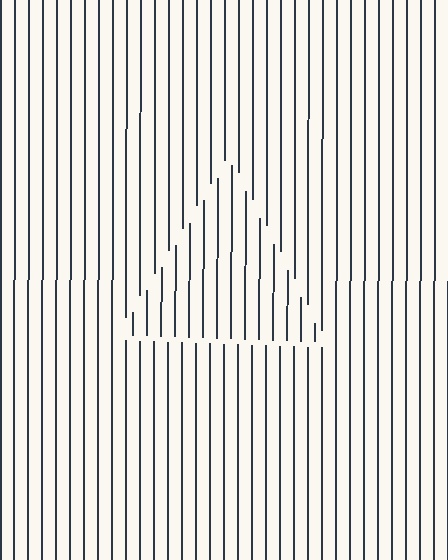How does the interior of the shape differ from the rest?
The interior of the shape contains the same grating, shifted by half a period — the contour is defined by the phase discontinuity where line-ends from the inner and outer gratings abut.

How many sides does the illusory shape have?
3 sides — the line-ends trace a triangle.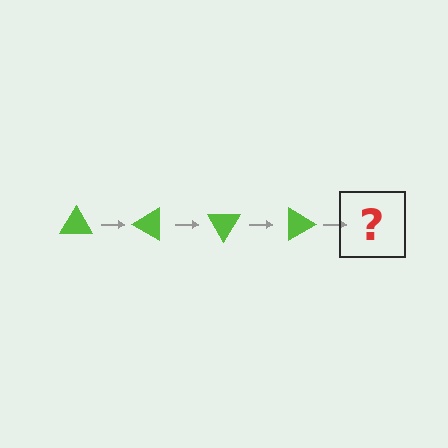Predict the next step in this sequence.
The next step is a lime triangle rotated 120 degrees.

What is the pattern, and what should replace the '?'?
The pattern is that the triangle rotates 30 degrees each step. The '?' should be a lime triangle rotated 120 degrees.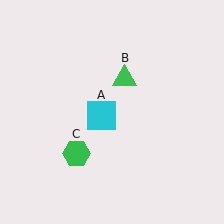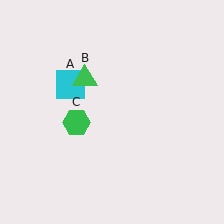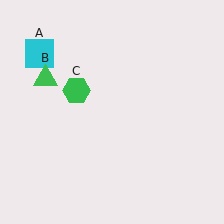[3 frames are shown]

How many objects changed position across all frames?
3 objects changed position: cyan square (object A), green triangle (object B), green hexagon (object C).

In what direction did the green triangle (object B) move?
The green triangle (object B) moved left.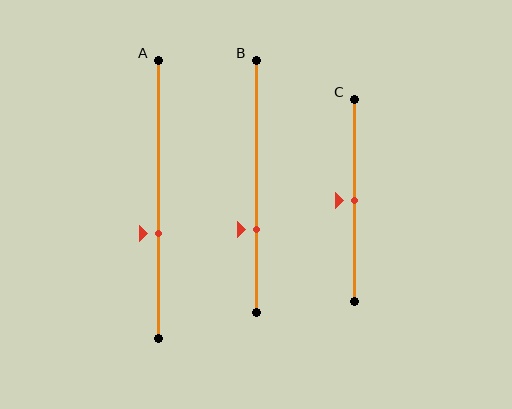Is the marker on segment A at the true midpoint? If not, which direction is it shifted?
No, the marker on segment A is shifted downward by about 12% of the segment length.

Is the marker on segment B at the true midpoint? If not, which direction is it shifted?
No, the marker on segment B is shifted downward by about 17% of the segment length.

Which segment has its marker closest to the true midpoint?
Segment C has its marker closest to the true midpoint.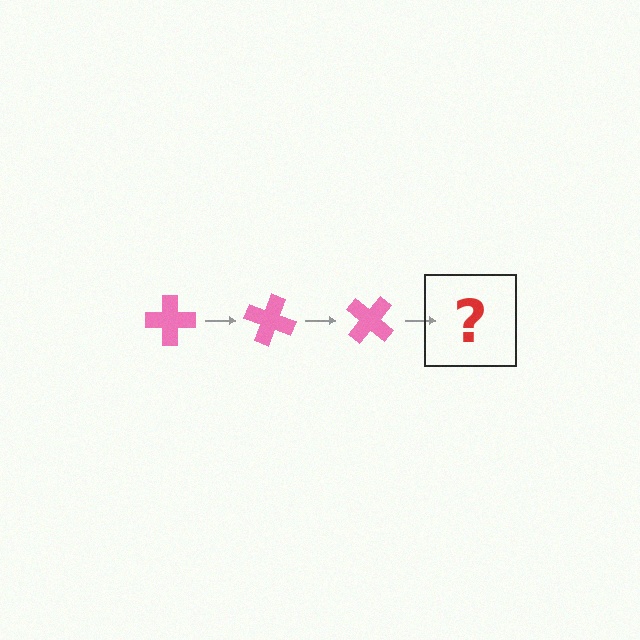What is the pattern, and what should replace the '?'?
The pattern is that the cross rotates 20 degrees each step. The '?' should be a pink cross rotated 60 degrees.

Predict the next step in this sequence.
The next step is a pink cross rotated 60 degrees.